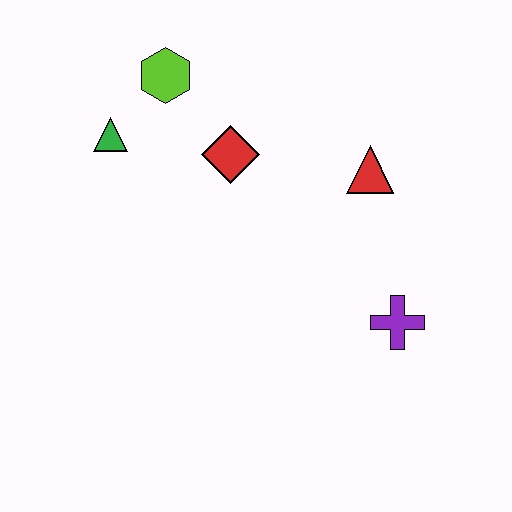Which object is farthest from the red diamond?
The purple cross is farthest from the red diamond.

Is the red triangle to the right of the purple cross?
No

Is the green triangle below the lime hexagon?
Yes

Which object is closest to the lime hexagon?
The green triangle is closest to the lime hexagon.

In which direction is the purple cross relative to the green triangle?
The purple cross is to the right of the green triangle.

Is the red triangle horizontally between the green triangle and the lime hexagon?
No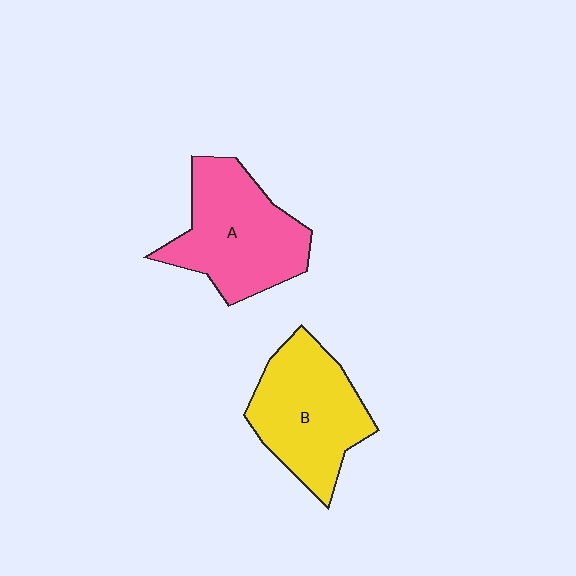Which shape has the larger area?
Shape A (pink).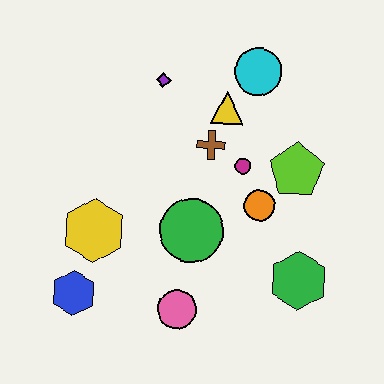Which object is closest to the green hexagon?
The orange circle is closest to the green hexagon.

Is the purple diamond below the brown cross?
No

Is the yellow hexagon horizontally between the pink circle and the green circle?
No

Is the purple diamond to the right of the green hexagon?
No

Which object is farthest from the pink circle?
The cyan circle is farthest from the pink circle.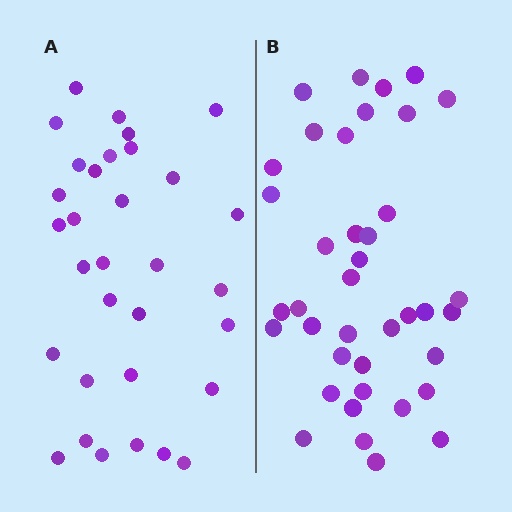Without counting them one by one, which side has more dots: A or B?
Region B (the right region) has more dots.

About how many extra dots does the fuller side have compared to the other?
Region B has roughly 8 or so more dots than region A.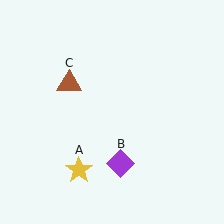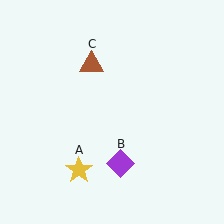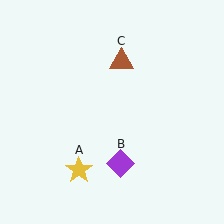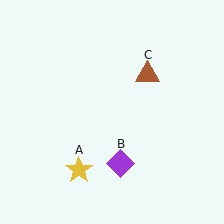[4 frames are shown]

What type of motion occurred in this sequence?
The brown triangle (object C) rotated clockwise around the center of the scene.